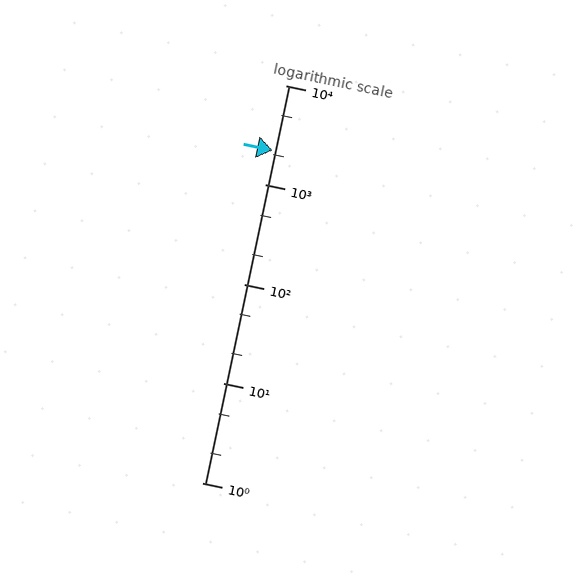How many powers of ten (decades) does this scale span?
The scale spans 4 decades, from 1 to 10000.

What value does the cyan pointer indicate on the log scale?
The pointer indicates approximately 2200.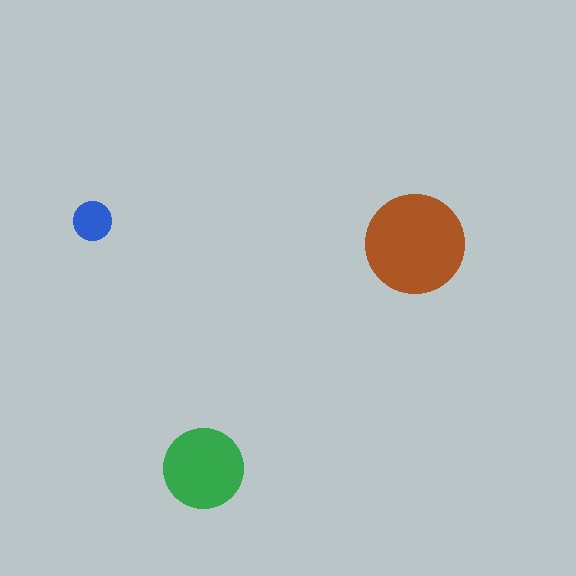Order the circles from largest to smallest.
the brown one, the green one, the blue one.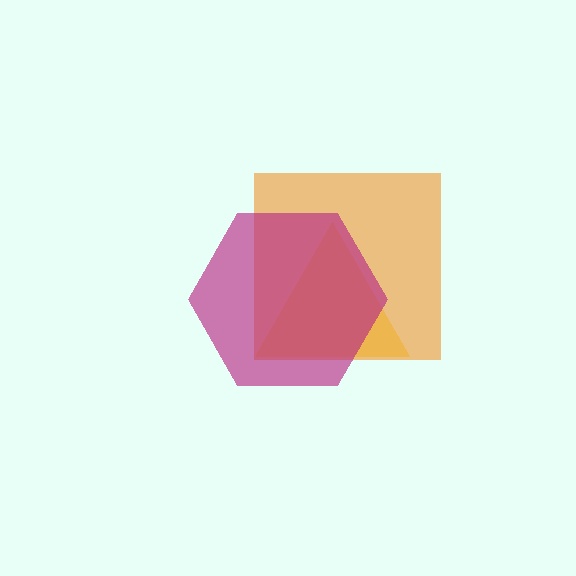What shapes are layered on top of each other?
The layered shapes are: a yellow triangle, an orange square, a magenta hexagon.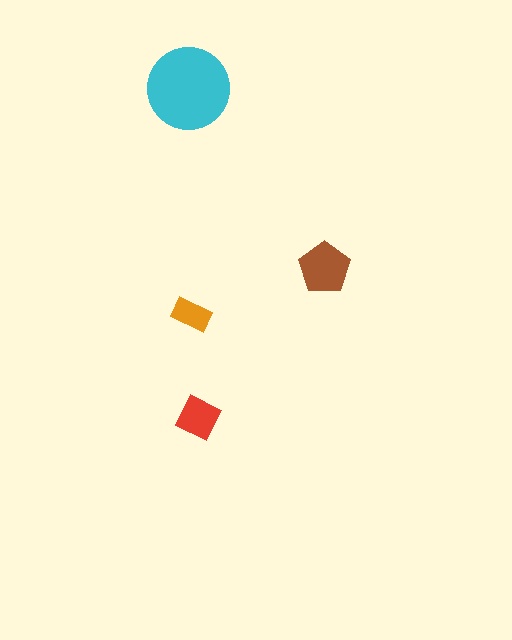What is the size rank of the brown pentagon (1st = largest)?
2nd.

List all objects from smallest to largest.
The orange rectangle, the red square, the brown pentagon, the cyan circle.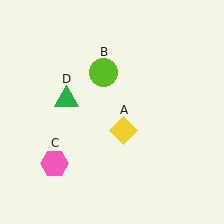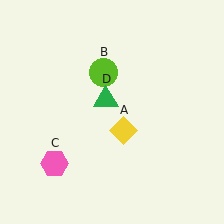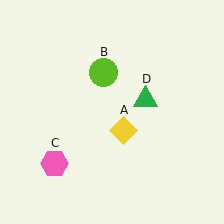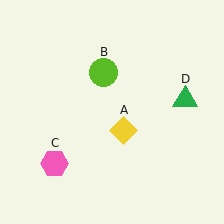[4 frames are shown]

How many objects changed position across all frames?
1 object changed position: green triangle (object D).